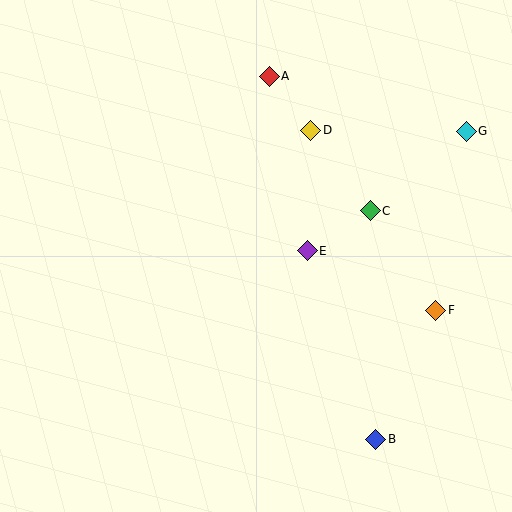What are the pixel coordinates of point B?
Point B is at (376, 439).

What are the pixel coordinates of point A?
Point A is at (269, 76).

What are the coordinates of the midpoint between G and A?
The midpoint between G and A is at (368, 104).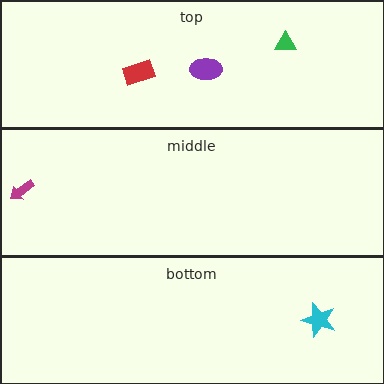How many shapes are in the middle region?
1.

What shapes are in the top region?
The purple ellipse, the green triangle, the red rectangle.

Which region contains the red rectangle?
The top region.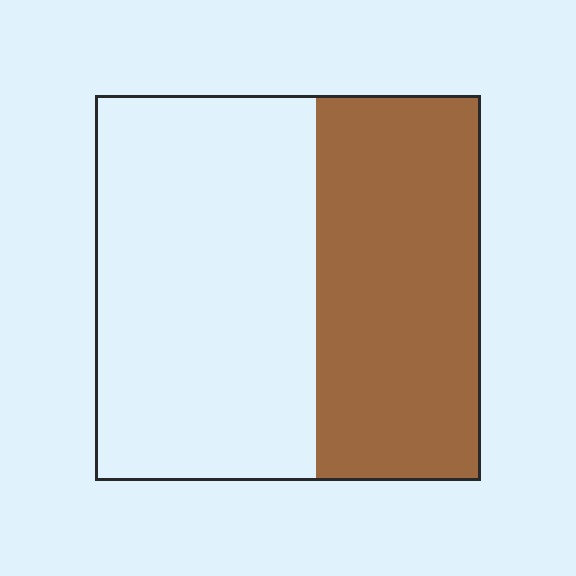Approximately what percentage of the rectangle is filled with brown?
Approximately 45%.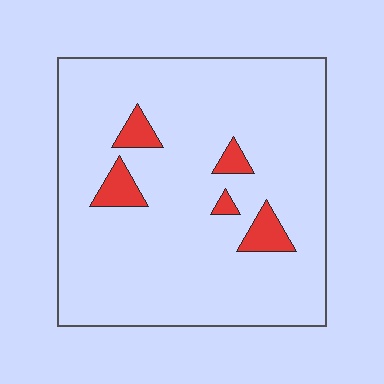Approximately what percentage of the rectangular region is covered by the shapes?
Approximately 10%.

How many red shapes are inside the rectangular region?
5.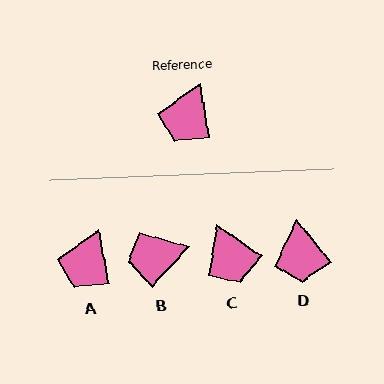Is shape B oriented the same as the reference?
No, it is off by about 53 degrees.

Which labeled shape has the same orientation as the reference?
A.